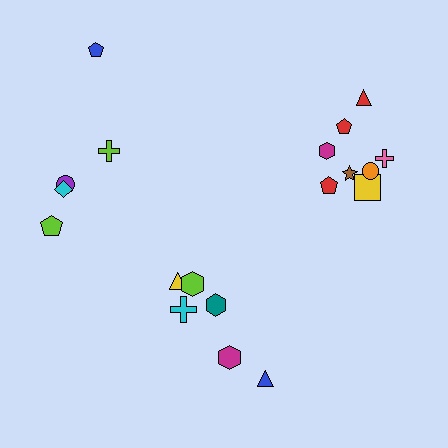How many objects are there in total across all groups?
There are 19 objects.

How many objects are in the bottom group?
There are 6 objects.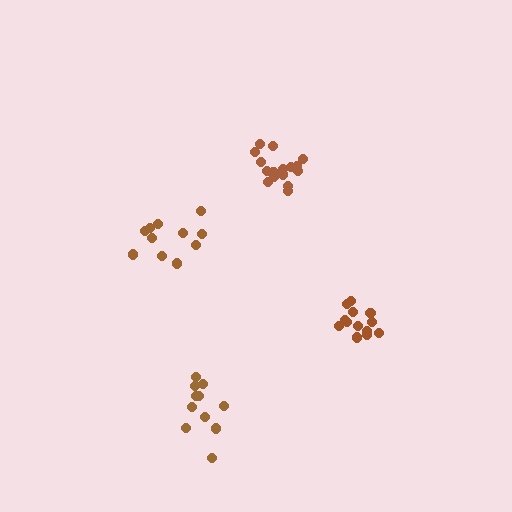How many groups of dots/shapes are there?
There are 4 groups.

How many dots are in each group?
Group 1: 14 dots, Group 2: 11 dots, Group 3: 11 dots, Group 4: 17 dots (53 total).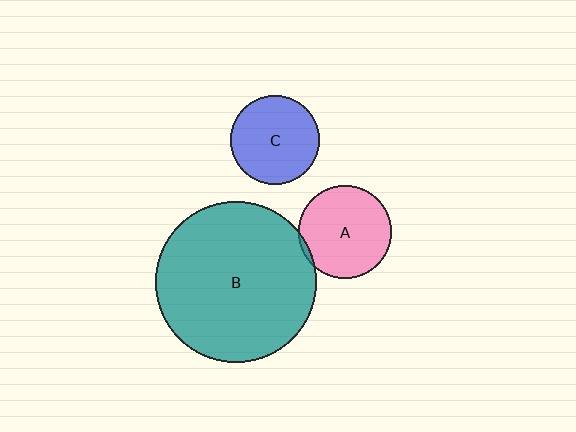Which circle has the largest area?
Circle B (teal).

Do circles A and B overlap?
Yes.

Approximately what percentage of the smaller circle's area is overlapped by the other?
Approximately 5%.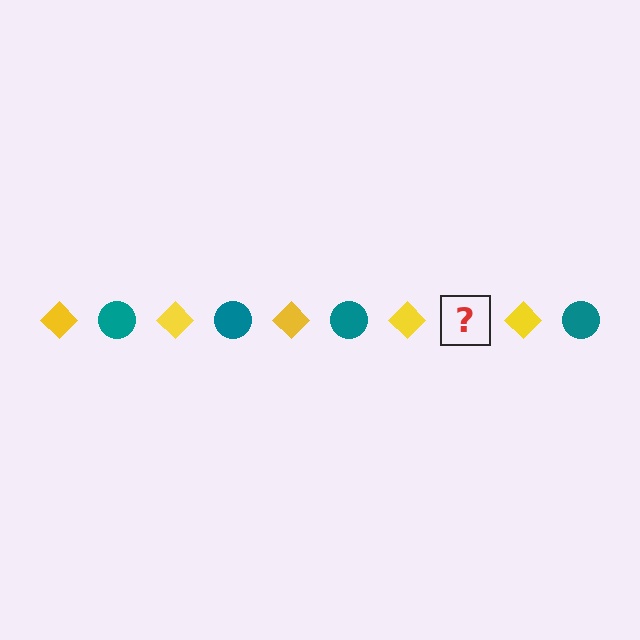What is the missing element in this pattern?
The missing element is a teal circle.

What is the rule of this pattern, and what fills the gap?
The rule is that the pattern alternates between yellow diamond and teal circle. The gap should be filled with a teal circle.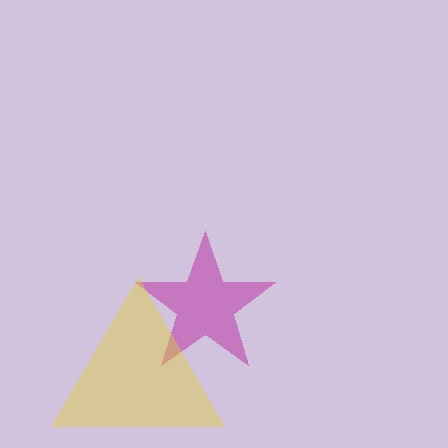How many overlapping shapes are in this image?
There are 2 overlapping shapes in the image.